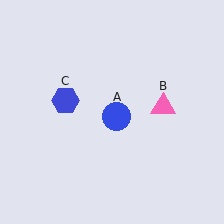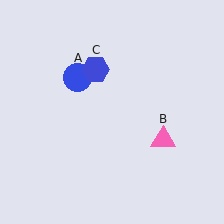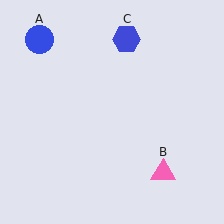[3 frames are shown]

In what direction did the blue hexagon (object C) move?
The blue hexagon (object C) moved up and to the right.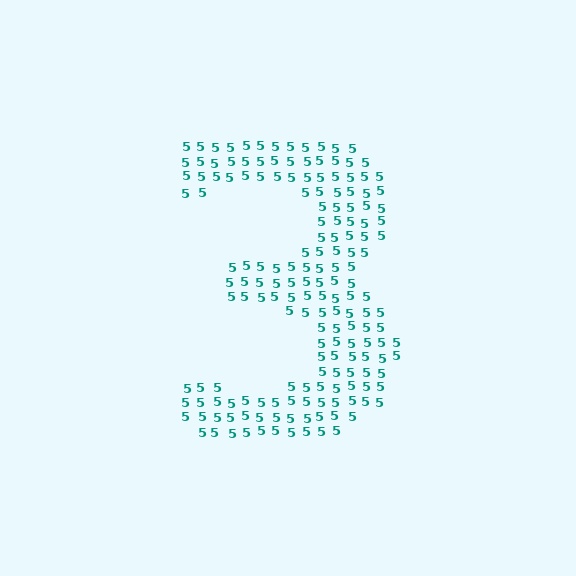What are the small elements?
The small elements are digit 5's.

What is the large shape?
The large shape is the digit 3.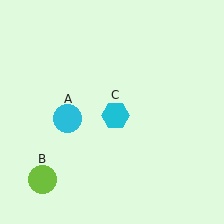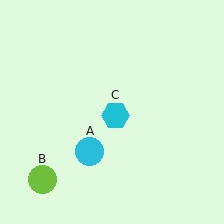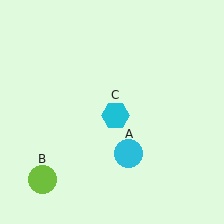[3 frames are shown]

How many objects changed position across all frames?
1 object changed position: cyan circle (object A).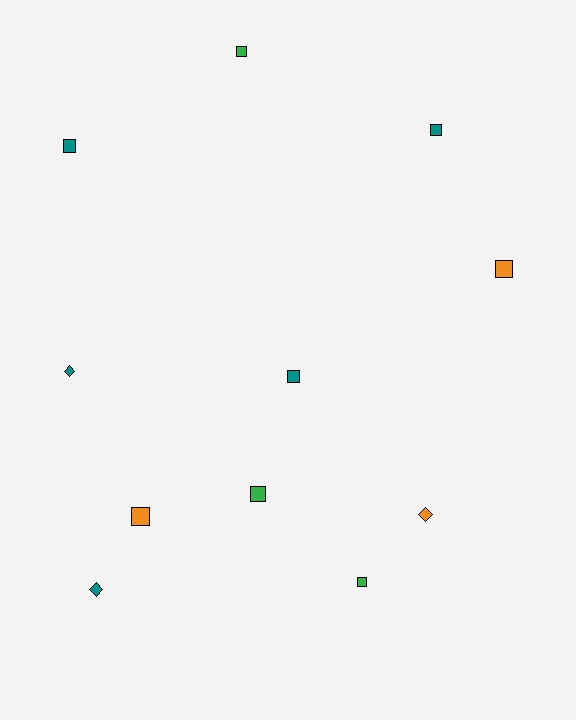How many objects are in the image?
There are 11 objects.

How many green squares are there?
There are 3 green squares.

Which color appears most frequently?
Teal, with 5 objects.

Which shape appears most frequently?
Square, with 8 objects.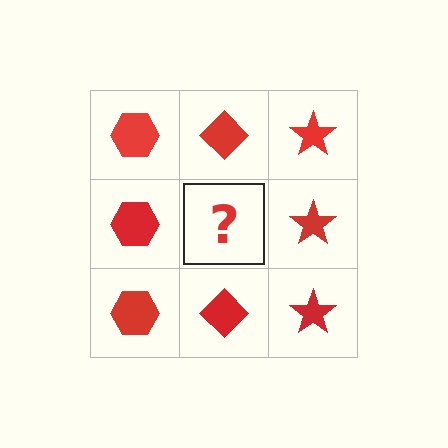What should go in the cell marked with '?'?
The missing cell should contain a red diamond.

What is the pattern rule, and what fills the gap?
The rule is that each column has a consistent shape. The gap should be filled with a red diamond.